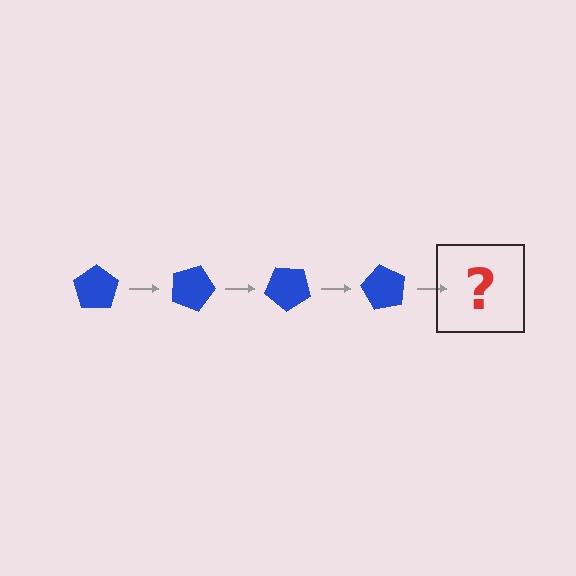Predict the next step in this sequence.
The next step is a blue pentagon rotated 80 degrees.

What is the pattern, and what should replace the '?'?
The pattern is that the pentagon rotates 20 degrees each step. The '?' should be a blue pentagon rotated 80 degrees.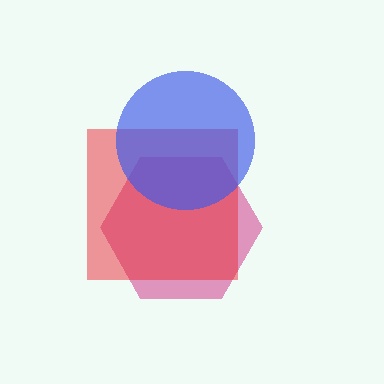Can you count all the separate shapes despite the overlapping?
Yes, there are 3 separate shapes.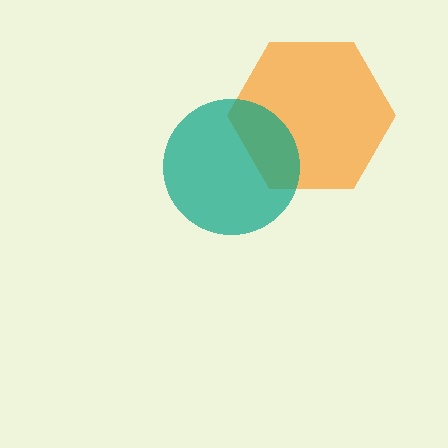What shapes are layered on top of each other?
The layered shapes are: an orange hexagon, a teal circle.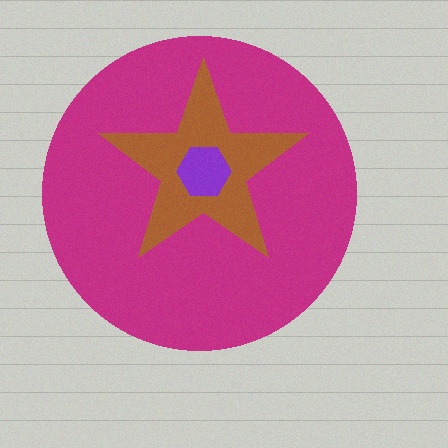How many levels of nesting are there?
3.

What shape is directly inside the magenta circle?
The brown star.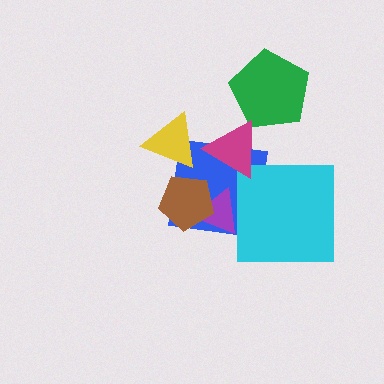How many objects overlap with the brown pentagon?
2 objects overlap with the brown pentagon.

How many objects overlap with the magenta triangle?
1 object overlaps with the magenta triangle.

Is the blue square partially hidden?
Yes, it is partially covered by another shape.